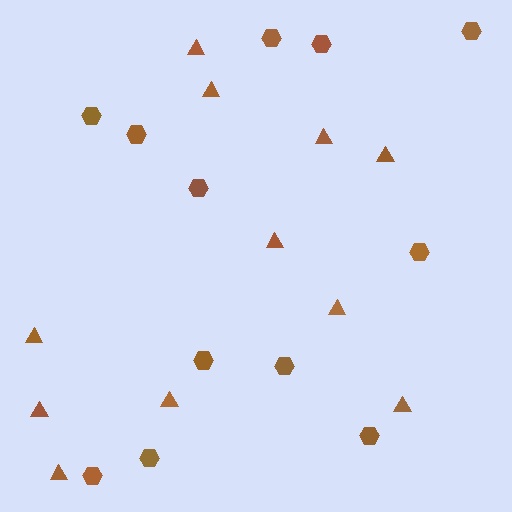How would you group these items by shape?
There are 2 groups: one group of triangles (11) and one group of hexagons (12).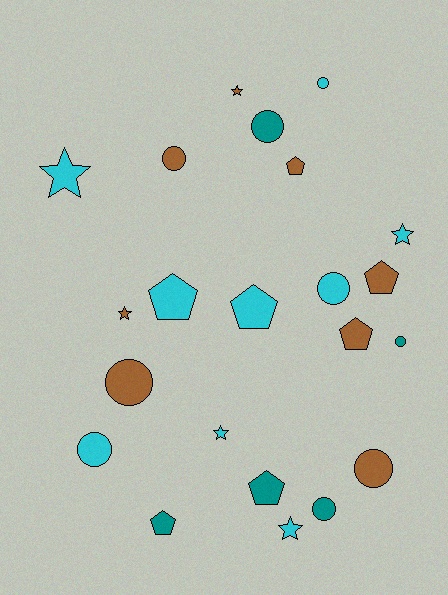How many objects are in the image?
There are 22 objects.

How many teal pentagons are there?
There are 2 teal pentagons.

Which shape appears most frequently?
Circle, with 9 objects.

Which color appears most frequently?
Cyan, with 9 objects.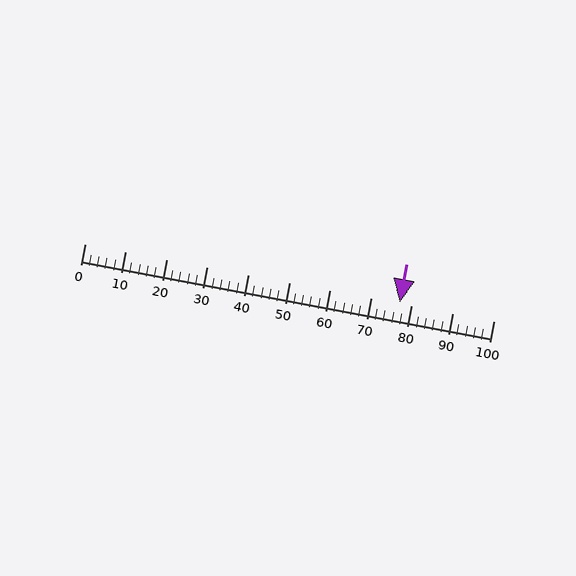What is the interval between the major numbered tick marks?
The major tick marks are spaced 10 units apart.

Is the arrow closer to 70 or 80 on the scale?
The arrow is closer to 80.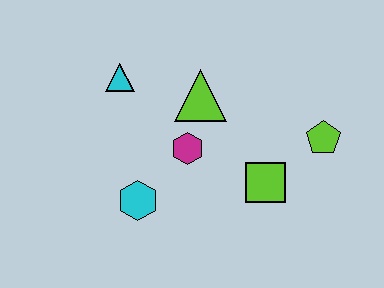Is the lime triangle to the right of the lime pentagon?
No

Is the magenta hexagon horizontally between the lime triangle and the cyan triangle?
Yes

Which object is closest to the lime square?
The lime pentagon is closest to the lime square.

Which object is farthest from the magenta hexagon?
The lime pentagon is farthest from the magenta hexagon.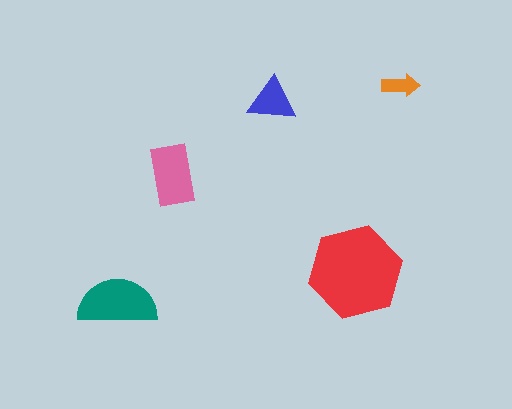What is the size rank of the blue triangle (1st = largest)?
4th.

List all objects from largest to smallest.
The red hexagon, the teal semicircle, the pink rectangle, the blue triangle, the orange arrow.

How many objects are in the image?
There are 5 objects in the image.